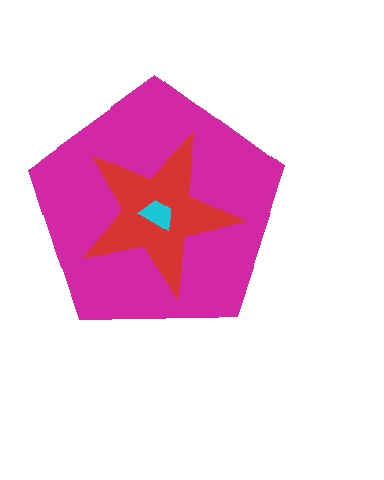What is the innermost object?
The cyan trapezoid.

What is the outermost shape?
The magenta pentagon.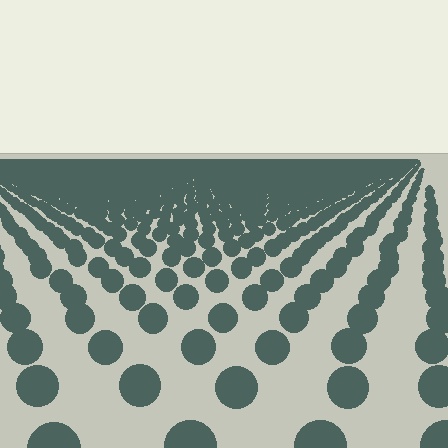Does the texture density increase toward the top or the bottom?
Density increases toward the top.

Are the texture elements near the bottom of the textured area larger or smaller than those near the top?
Larger. Near the bottom, elements are closer to the viewer and appear at a bigger on-screen size.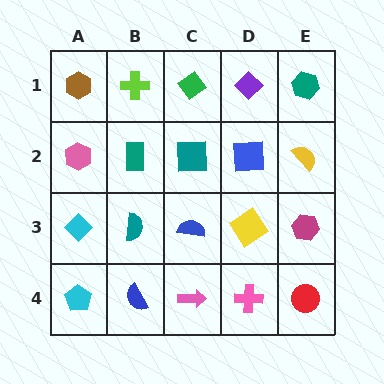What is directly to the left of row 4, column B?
A cyan pentagon.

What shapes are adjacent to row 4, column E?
A magenta hexagon (row 3, column E), a pink cross (row 4, column D).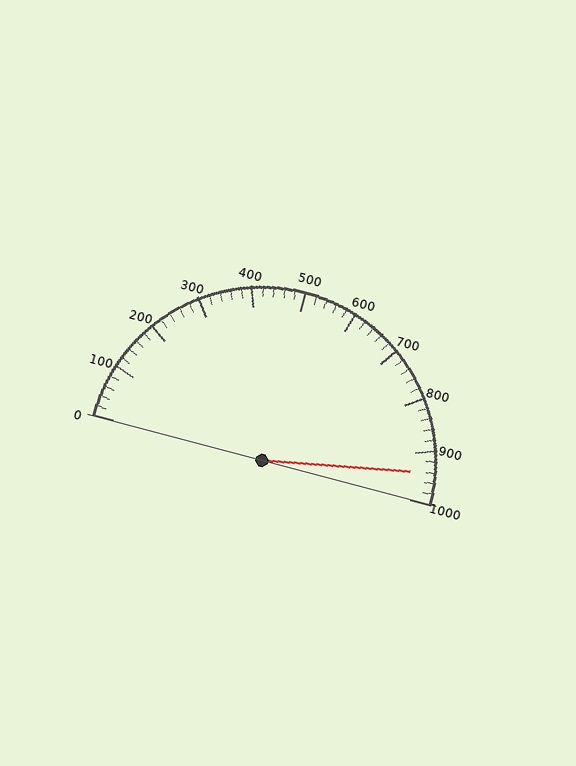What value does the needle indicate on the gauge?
The needle indicates approximately 940.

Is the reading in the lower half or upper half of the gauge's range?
The reading is in the upper half of the range (0 to 1000).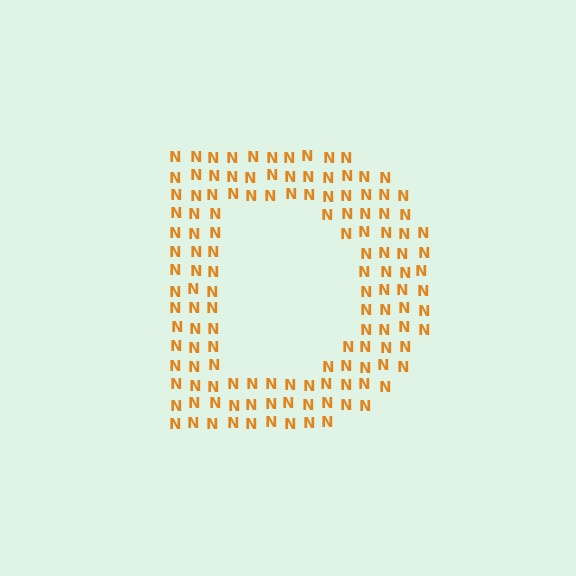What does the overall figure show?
The overall figure shows the letter D.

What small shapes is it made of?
It is made of small letter N's.